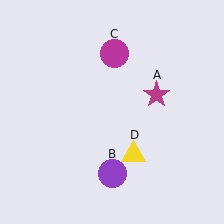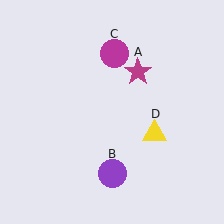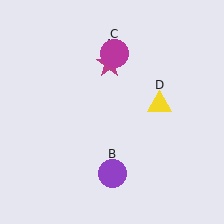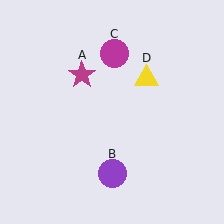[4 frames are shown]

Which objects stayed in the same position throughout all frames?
Purple circle (object B) and magenta circle (object C) remained stationary.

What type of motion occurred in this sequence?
The magenta star (object A), yellow triangle (object D) rotated counterclockwise around the center of the scene.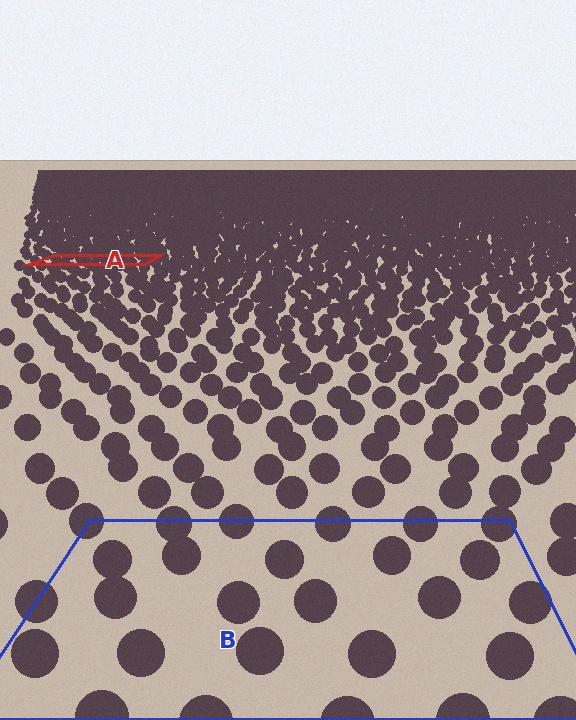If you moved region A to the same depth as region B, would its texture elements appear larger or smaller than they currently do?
They would appear larger. At a closer depth, the same texture elements are projected at a bigger on-screen size.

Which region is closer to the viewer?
Region B is closer. The texture elements there are larger and more spread out.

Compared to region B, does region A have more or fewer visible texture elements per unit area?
Region A has more texture elements per unit area — they are packed more densely because it is farther away.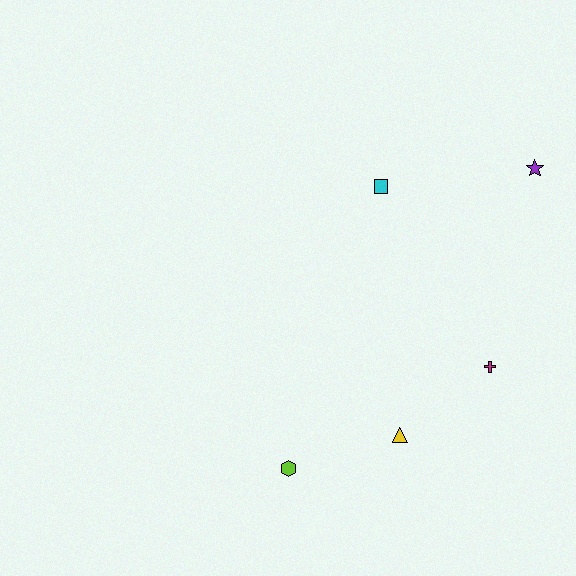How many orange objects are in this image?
There are no orange objects.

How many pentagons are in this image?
There are no pentagons.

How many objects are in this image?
There are 5 objects.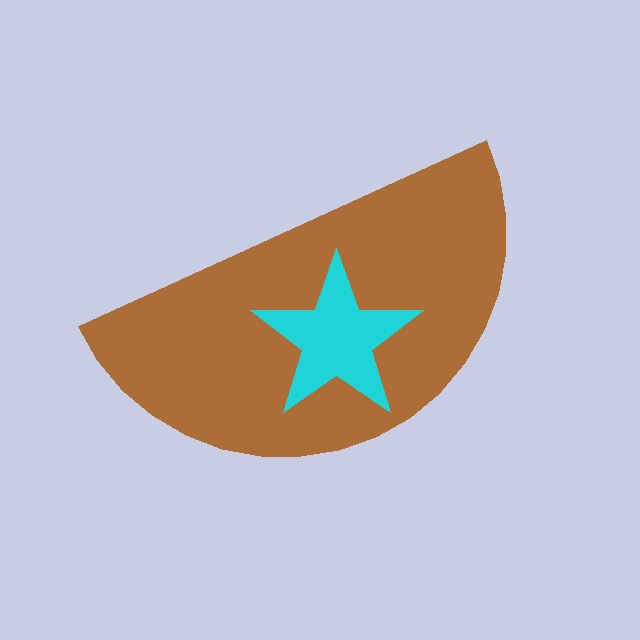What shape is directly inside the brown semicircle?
The cyan star.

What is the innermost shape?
The cyan star.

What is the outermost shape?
The brown semicircle.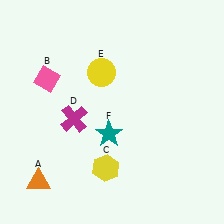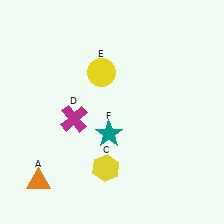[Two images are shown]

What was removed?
The pink diamond (B) was removed in Image 2.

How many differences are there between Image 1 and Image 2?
There is 1 difference between the two images.